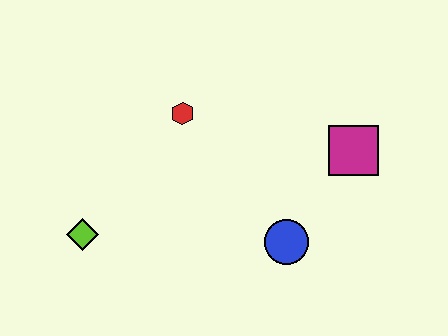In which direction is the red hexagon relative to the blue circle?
The red hexagon is above the blue circle.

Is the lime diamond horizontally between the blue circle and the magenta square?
No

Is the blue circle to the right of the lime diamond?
Yes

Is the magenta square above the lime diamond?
Yes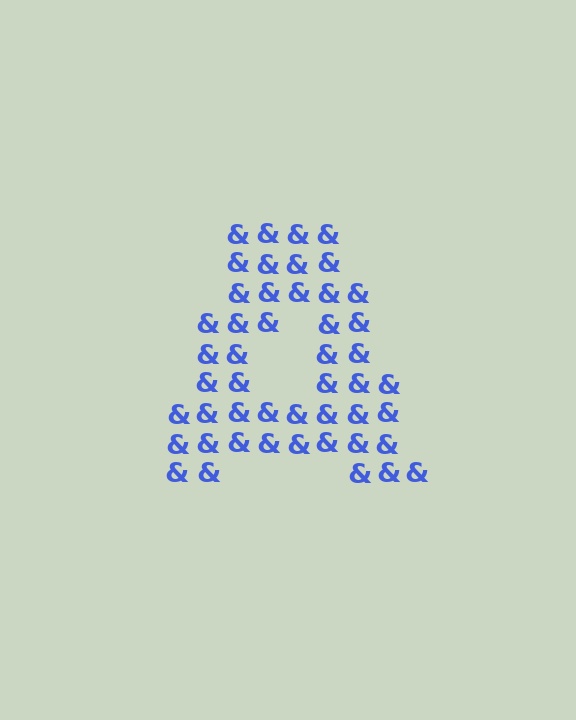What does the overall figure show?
The overall figure shows the letter A.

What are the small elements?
The small elements are ampersands.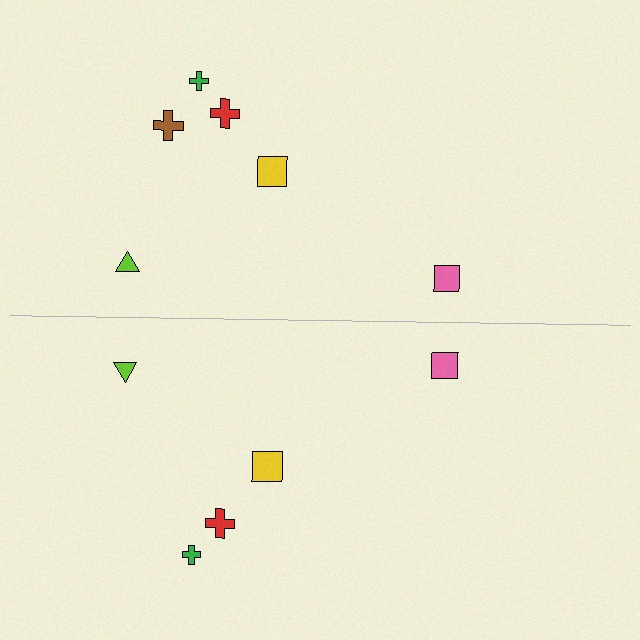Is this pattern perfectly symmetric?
No, the pattern is not perfectly symmetric. A brown cross is missing from the bottom side.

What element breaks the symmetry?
A brown cross is missing from the bottom side.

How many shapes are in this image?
There are 11 shapes in this image.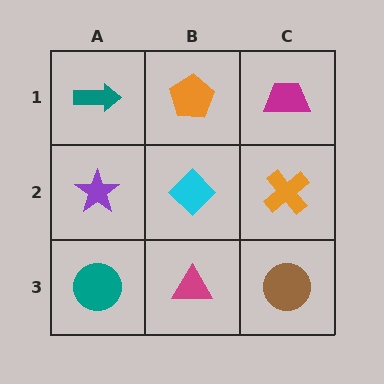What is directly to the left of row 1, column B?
A teal arrow.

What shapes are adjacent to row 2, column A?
A teal arrow (row 1, column A), a teal circle (row 3, column A), a cyan diamond (row 2, column B).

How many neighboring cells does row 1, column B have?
3.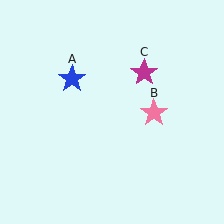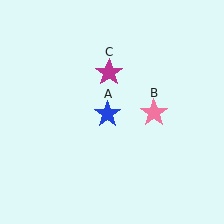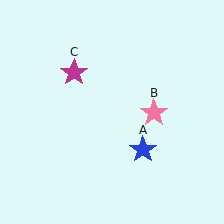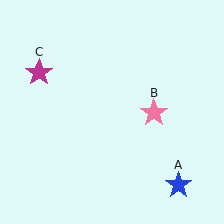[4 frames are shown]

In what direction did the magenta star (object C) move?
The magenta star (object C) moved left.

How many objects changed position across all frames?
2 objects changed position: blue star (object A), magenta star (object C).